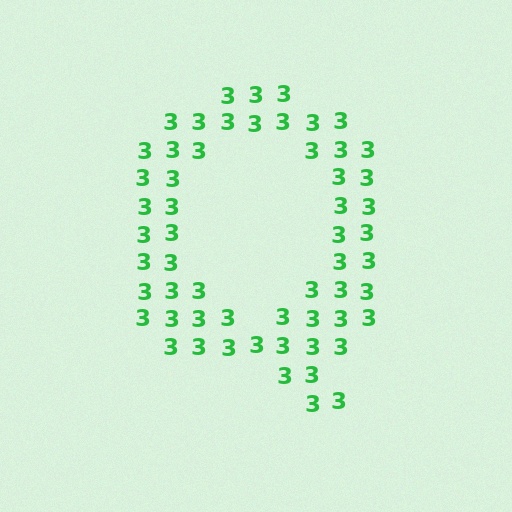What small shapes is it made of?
It is made of small digit 3's.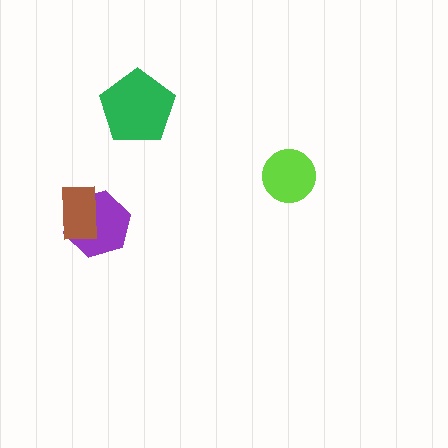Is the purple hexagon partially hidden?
Yes, it is partially covered by another shape.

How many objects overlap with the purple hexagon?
1 object overlaps with the purple hexagon.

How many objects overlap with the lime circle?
0 objects overlap with the lime circle.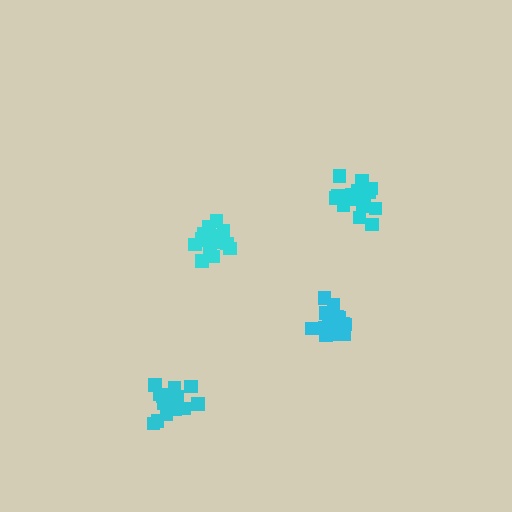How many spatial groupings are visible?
There are 4 spatial groupings.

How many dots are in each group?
Group 1: 15 dots, Group 2: 19 dots, Group 3: 18 dots, Group 4: 17 dots (69 total).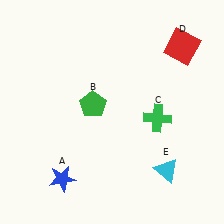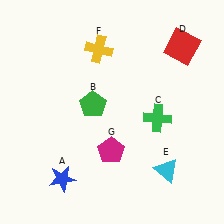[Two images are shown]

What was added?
A yellow cross (F), a magenta pentagon (G) were added in Image 2.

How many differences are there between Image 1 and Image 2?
There are 2 differences between the two images.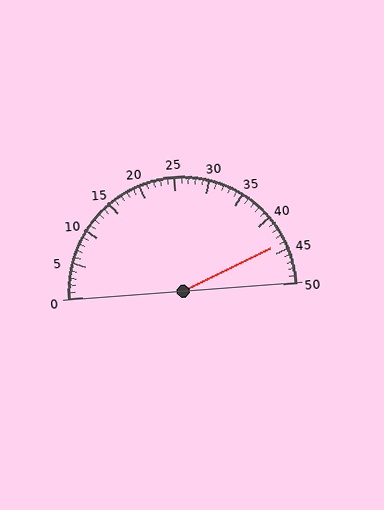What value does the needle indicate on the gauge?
The needle indicates approximately 44.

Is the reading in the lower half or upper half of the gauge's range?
The reading is in the upper half of the range (0 to 50).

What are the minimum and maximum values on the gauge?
The gauge ranges from 0 to 50.